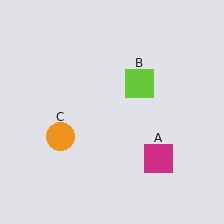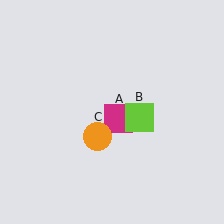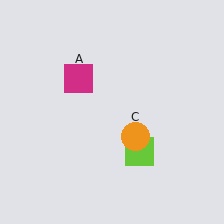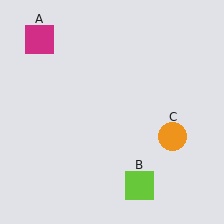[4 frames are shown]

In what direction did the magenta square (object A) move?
The magenta square (object A) moved up and to the left.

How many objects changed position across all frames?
3 objects changed position: magenta square (object A), lime square (object B), orange circle (object C).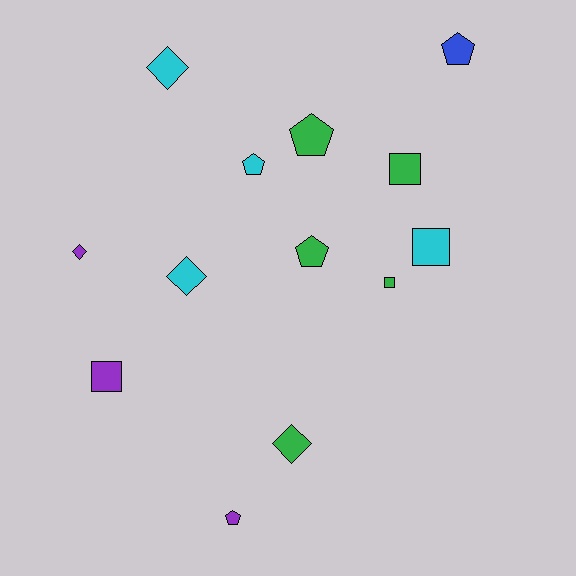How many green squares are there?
There are 2 green squares.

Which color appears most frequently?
Green, with 5 objects.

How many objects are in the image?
There are 13 objects.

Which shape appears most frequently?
Pentagon, with 5 objects.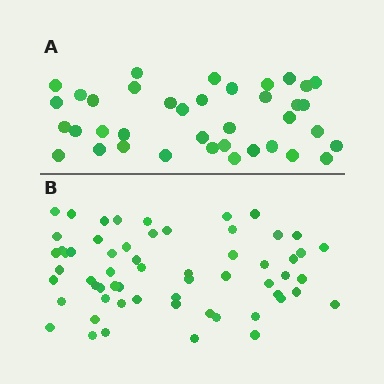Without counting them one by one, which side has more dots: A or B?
Region B (the bottom region) has more dots.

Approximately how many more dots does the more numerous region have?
Region B has approximately 20 more dots than region A.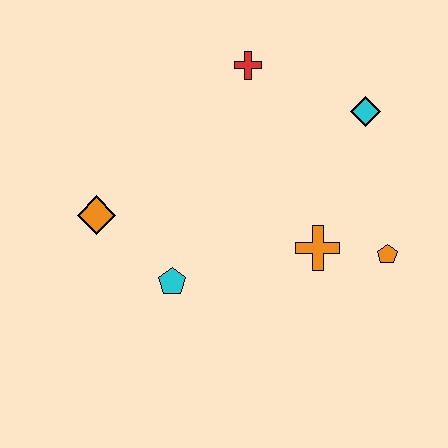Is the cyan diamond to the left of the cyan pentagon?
No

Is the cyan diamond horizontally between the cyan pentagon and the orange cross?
No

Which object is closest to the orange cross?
The orange pentagon is closest to the orange cross.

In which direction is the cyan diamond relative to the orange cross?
The cyan diamond is above the orange cross.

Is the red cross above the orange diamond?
Yes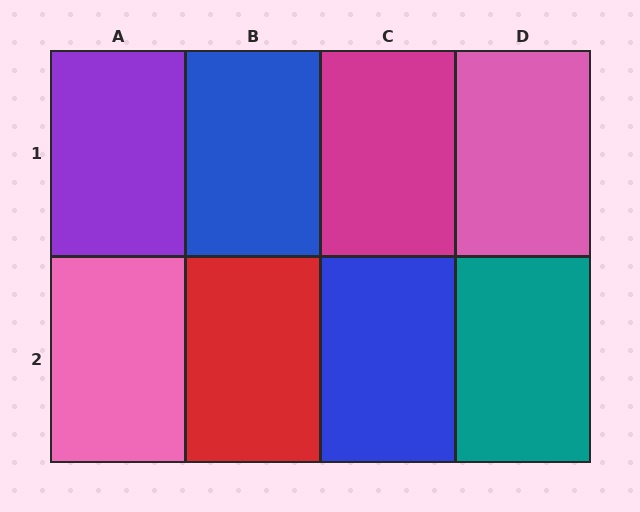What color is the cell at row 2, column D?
Teal.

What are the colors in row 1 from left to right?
Purple, blue, magenta, pink.